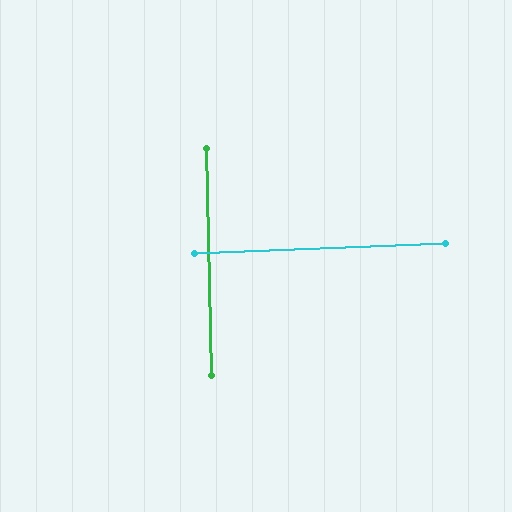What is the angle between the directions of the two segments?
Approximately 89 degrees.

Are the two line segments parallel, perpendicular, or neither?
Perpendicular — they meet at approximately 89°.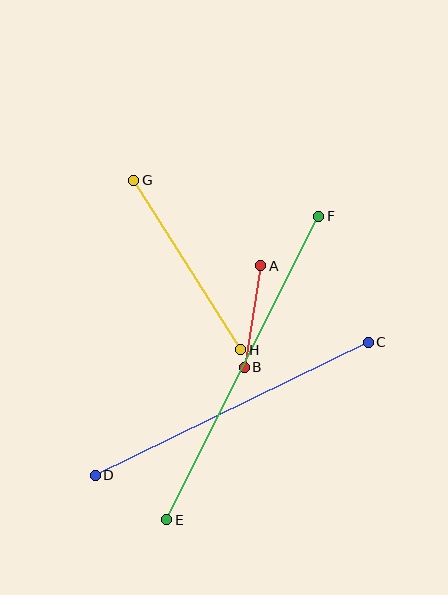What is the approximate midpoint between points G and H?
The midpoint is at approximately (187, 265) pixels.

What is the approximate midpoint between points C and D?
The midpoint is at approximately (232, 409) pixels.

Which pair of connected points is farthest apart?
Points E and F are farthest apart.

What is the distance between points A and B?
The distance is approximately 103 pixels.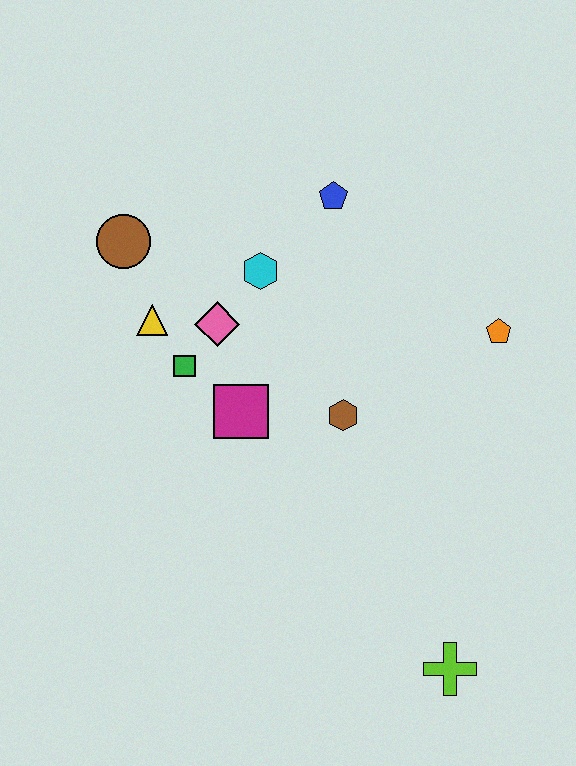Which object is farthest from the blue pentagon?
The lime cross is farthest from the blue pentagon.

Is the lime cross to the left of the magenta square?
No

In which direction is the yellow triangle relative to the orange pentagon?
The yellow triangle is to the left of the orange pentagon.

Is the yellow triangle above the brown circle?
No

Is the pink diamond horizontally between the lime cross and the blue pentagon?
No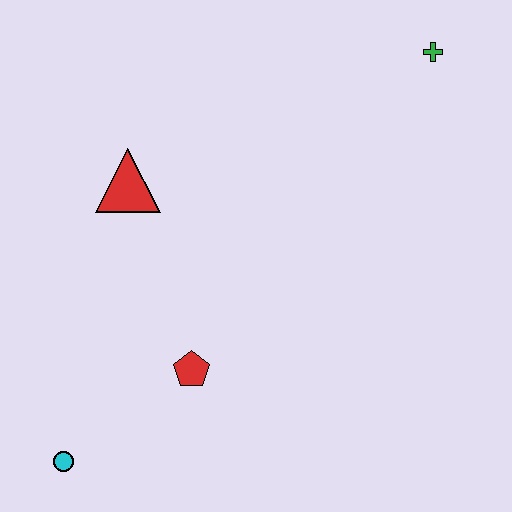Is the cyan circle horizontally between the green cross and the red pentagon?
No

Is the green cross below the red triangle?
No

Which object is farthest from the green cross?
The cyan circle is farthest from the green cross.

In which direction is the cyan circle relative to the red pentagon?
The cyan circle is to the left of the red pentagon.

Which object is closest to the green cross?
The red triangle is closest to the green cross.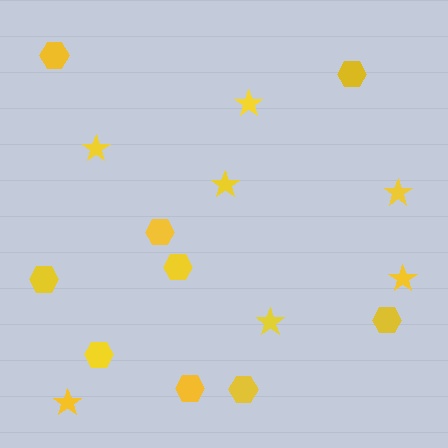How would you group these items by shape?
There are 2 groups: one group of hexagons (9) and one group of stars (7).